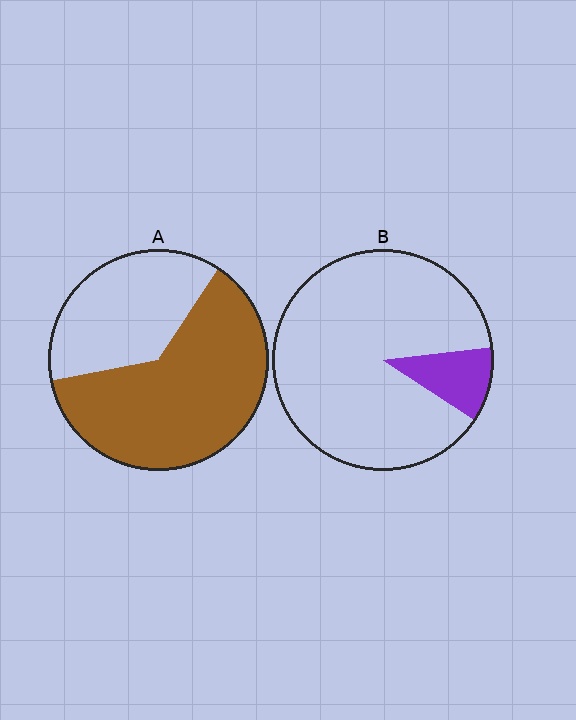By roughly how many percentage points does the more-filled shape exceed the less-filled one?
By roughly 50 percentage points (A over B).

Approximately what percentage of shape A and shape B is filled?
A is approximately 65% and B is approximately 10%.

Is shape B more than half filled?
No.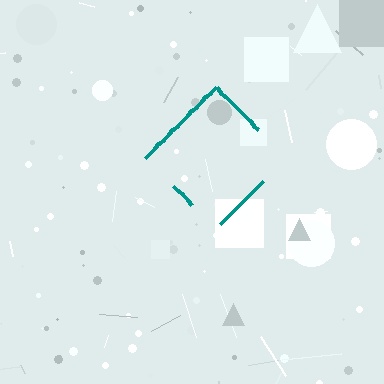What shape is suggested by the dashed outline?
The dashed outline suggests a diamond.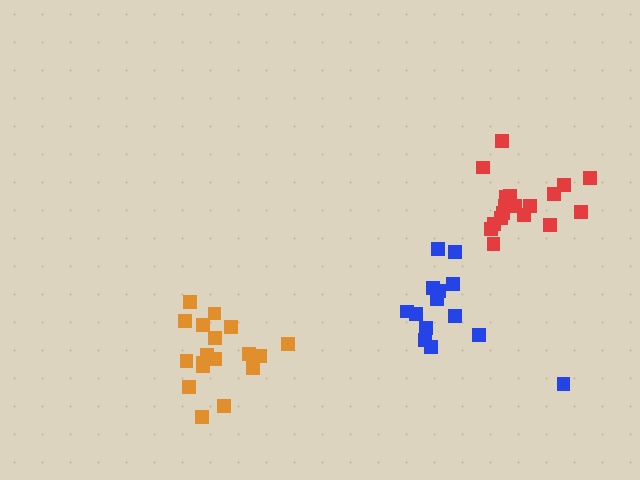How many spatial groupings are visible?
There are 3 spatial groupings.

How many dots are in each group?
Group 1: 18 dots, Group 2: 18 dots, Group 3: 14 dots (50 total).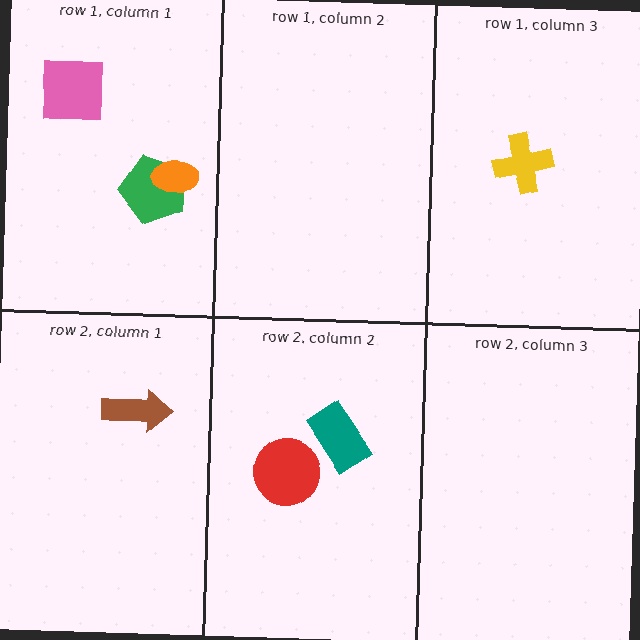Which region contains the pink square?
The row 1, column 1 region.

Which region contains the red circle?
The row 2, column 2 region.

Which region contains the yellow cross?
The row 1, column 3 region.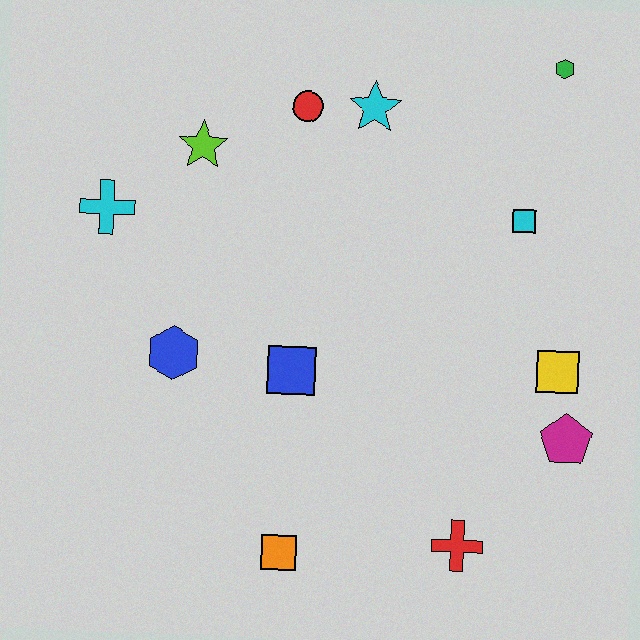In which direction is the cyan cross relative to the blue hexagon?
The cyan cross is above the blue hexagon.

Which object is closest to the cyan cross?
The lime star is closest to the cyan cross.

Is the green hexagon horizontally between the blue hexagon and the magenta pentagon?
Yes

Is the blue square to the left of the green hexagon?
Yes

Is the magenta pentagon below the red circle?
Yes